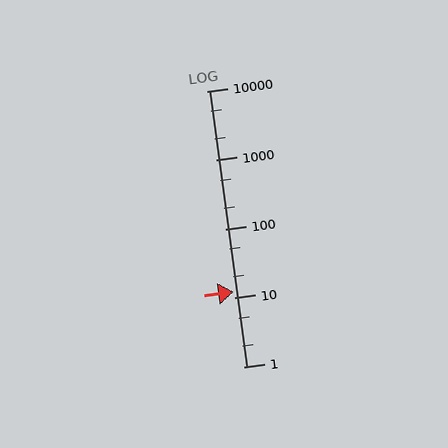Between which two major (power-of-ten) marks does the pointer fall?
The pointer is between 10 and 100.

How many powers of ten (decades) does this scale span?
The scale spans 4 decades, from 1 to 10000.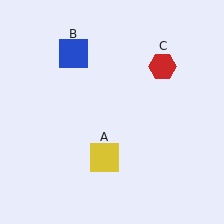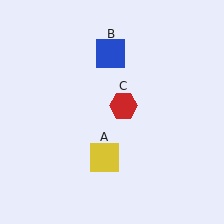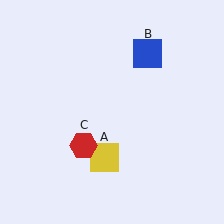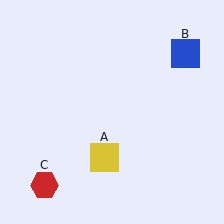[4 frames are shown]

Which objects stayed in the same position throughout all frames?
Yellow square (object A) remained stationary.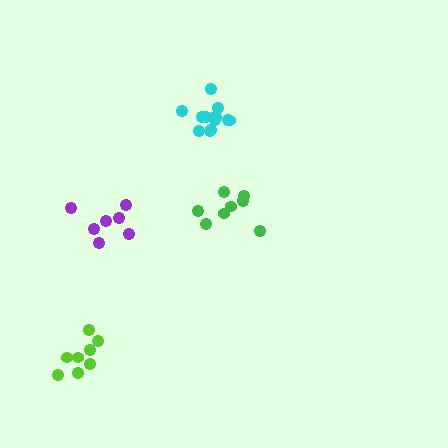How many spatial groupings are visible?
There are 4 spatial groupings.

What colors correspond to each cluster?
The clusters are colored: lime, purple, cyan, green.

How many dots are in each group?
Group 1: 8 dots, Group 2: 7 dots, Group 3: 13 dots, Group 4: 8 dots (36 total).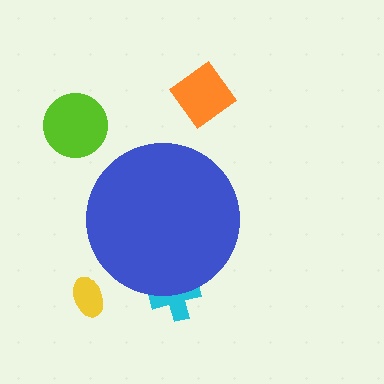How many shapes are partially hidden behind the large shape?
1 shape is partially hidden.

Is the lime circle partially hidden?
No, the lime circle is fully visible.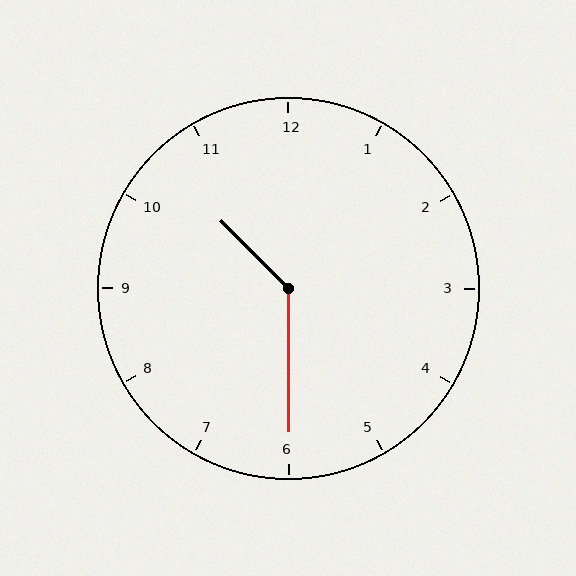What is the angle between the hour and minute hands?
Approximately 135 degrees.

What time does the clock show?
10:30.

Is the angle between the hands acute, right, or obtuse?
It is obtuse.